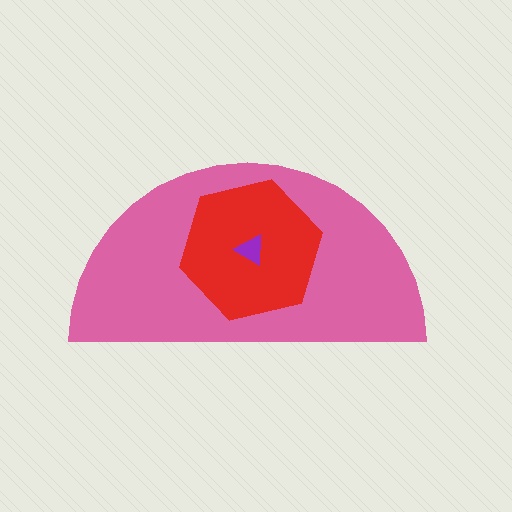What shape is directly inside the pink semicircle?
The red hexagon.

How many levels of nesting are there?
3.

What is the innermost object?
The purple triangle.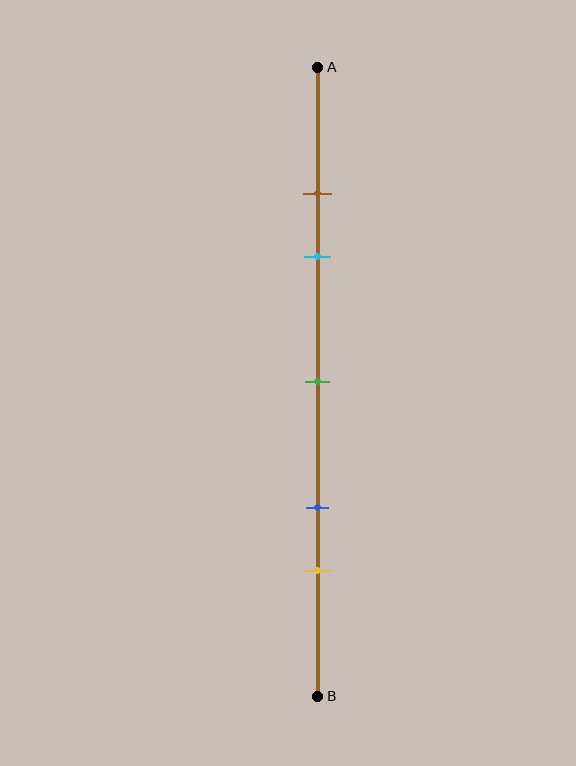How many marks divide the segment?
There are 5 marks dividing the segment.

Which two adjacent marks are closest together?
The brown and cyan marks are the closest adjacent pair.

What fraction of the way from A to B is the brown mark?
The brown mark is approximately 20% (0.2) of the way from A to B.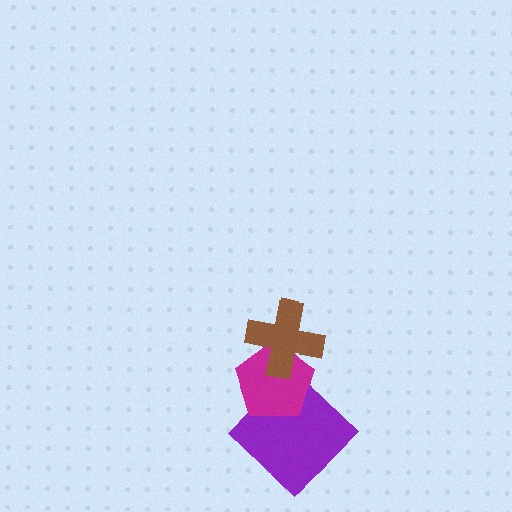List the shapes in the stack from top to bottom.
From top to bottom: the brown cross, the magenta pentagon, the purple diamond.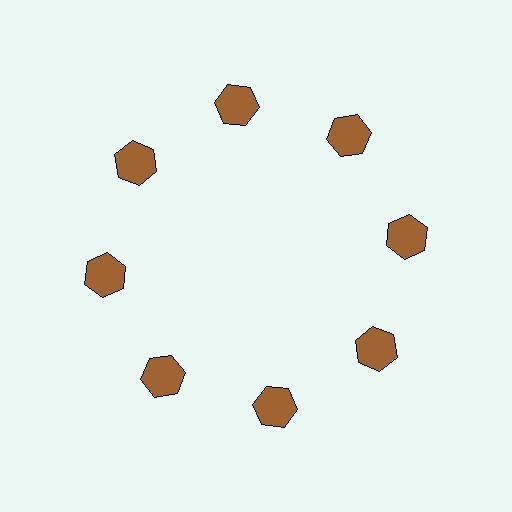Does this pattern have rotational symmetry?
Yes, this pattern has 8-fold rotational symmetry. It looks the same after rotating 45 degrees around the center.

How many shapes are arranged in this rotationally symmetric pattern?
There are 8 shapes, arranged in 8 groups of 1.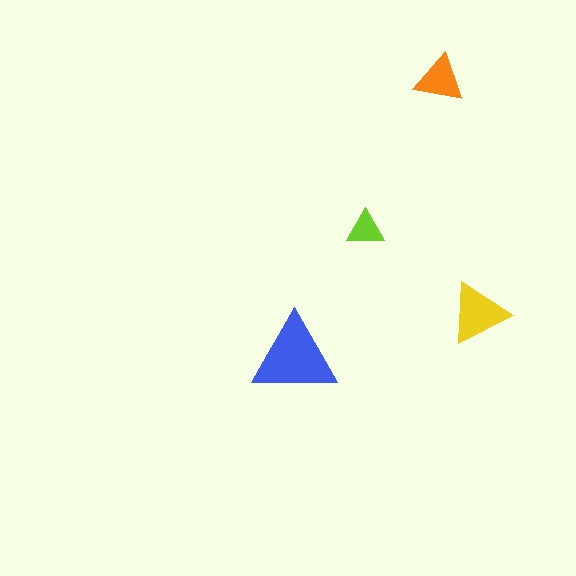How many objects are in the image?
There are 4 objects in the image.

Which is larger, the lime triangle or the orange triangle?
The orange one.